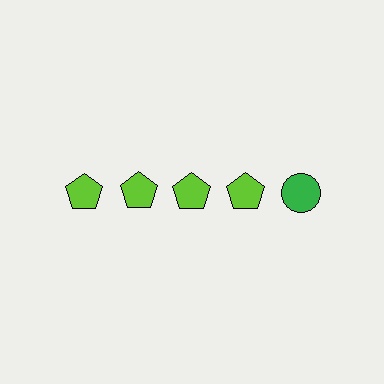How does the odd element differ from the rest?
It differs in both color (green instead of lime) and shape (circle instead of pentagon).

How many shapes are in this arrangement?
There are 5 shapes arranged in a grid pattern.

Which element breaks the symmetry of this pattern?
The green circle in the top row, rightmost column breaks the symmetry. All other shapes are lime pentagons.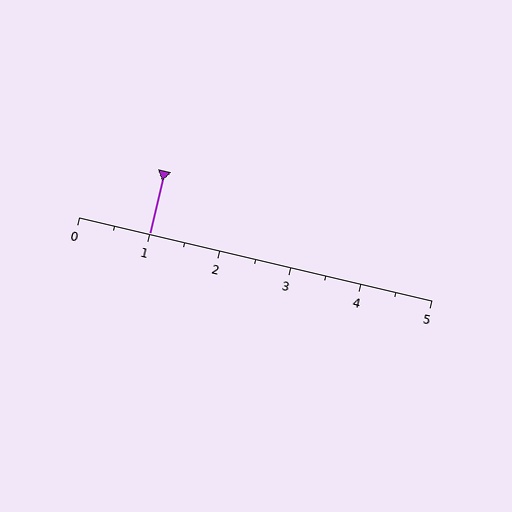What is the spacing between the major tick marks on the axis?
The major ticks are spaced 1 apart.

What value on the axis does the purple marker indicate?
The marker indicates approximately 1.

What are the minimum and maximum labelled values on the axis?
The axis runs from 0 to 5.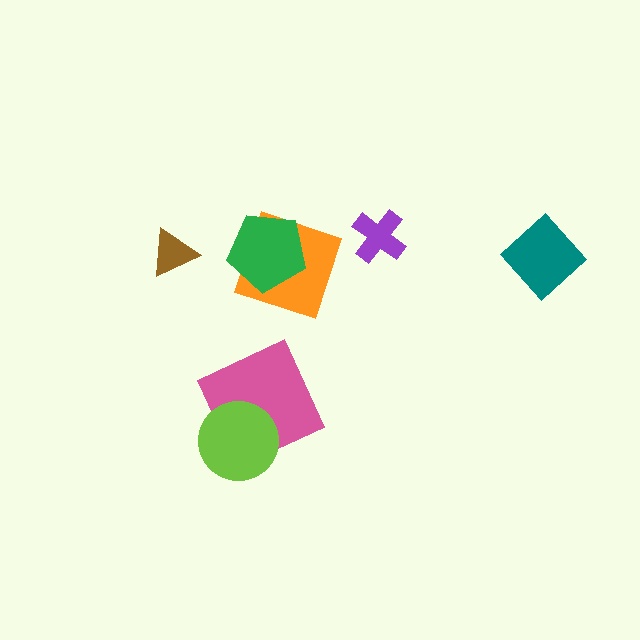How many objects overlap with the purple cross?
0 objects overlap with the purple cross.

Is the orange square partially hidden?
Yes, it is partially covered by another shape.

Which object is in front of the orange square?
The green pentagon is in front of the orange square.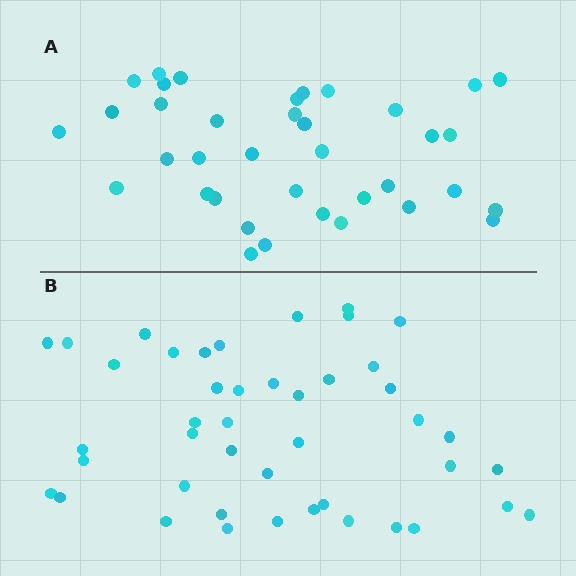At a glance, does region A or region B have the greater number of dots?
Region B (the bottom region) has more dots.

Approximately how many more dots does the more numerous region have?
Region B has roughly 8 or so more dots than region A.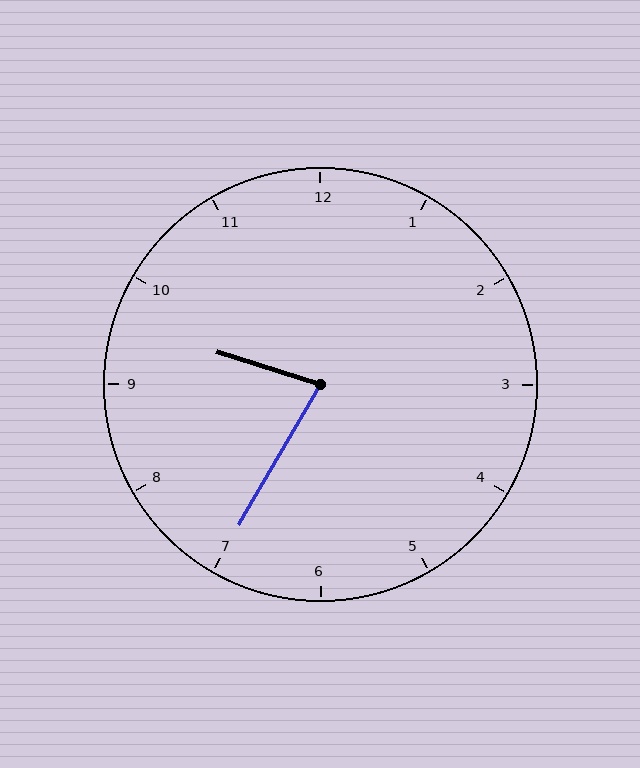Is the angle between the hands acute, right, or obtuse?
It is acute.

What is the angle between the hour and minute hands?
Approximately 78 degrees.